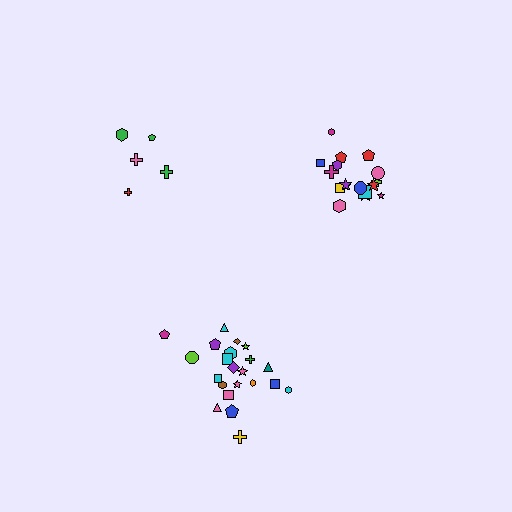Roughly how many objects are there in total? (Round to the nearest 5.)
Roughly 45 objects in total.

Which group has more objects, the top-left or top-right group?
The top-right group.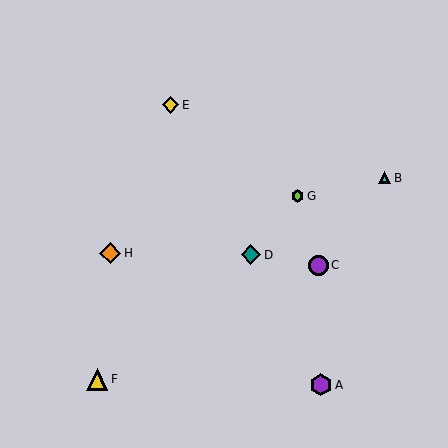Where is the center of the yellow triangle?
The center of the yellow triangle is at (97, 379).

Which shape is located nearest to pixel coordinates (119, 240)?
The orange diamond (labeled H) at (110, 253) is nearest to that location.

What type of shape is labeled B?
Shape B is a cyan triangle.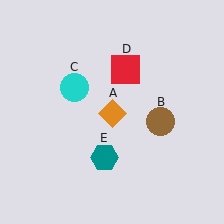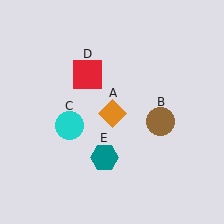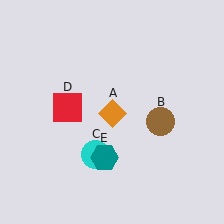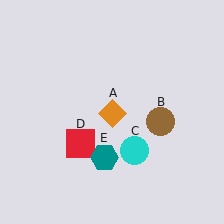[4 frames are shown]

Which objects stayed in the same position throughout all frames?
Orange diamond (object A) and brown circle (object B) and teal hexagon (object E) remained stationary.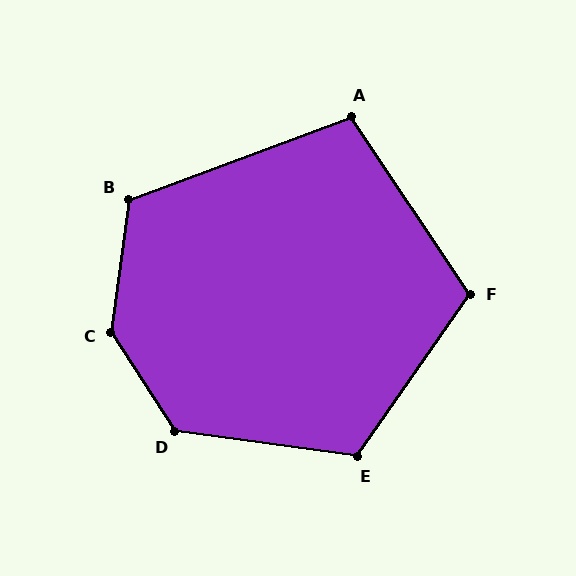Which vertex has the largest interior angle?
C, at approximately 140 degrees.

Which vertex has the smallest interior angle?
A, at approximately 104 degrees.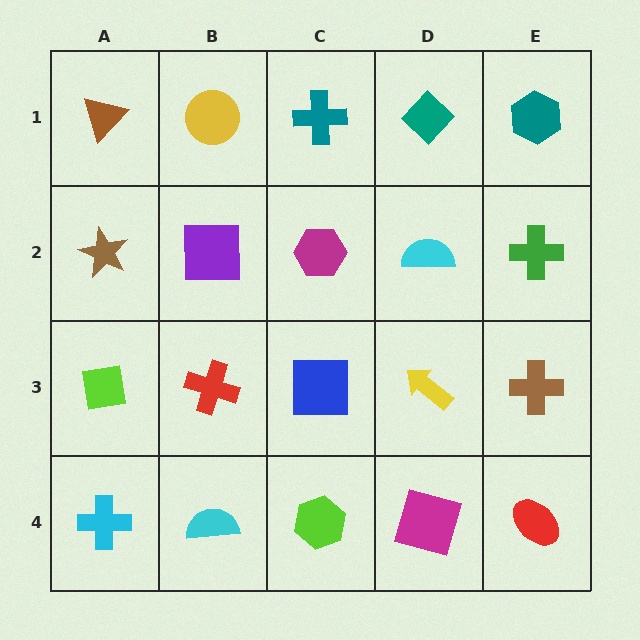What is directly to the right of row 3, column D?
A brown cross.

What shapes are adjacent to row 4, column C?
A blue square (row 3, column C), a cyan semicircle (row 4, column B), a magenta square (row 4, column D).